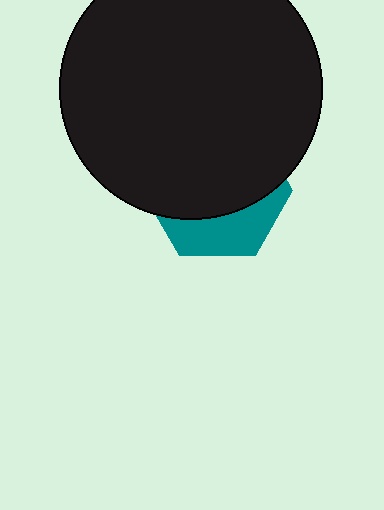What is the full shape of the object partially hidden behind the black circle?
The partially hidden object is a teal hexagon.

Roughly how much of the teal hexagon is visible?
A small part of it is visible (roughly 31%).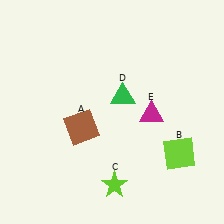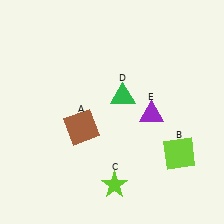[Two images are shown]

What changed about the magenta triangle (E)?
In Image 1, E is magenta. In Image 2, it changed to purple.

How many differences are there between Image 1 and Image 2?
There is 1 difference between the two images.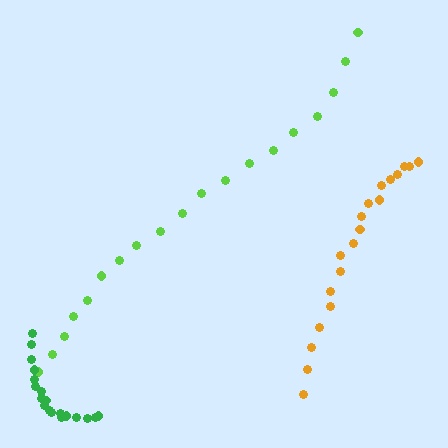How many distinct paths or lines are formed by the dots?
There are 3 distinct paths.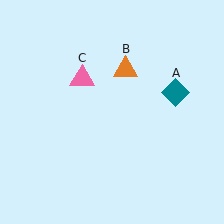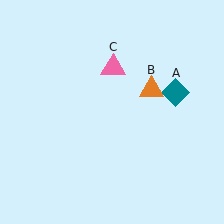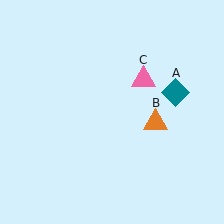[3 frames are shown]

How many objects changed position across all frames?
2 objects changed position: orange triangle (object B), pink triangle (object C).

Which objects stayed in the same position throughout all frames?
Teal diamond (object A) remained stationary.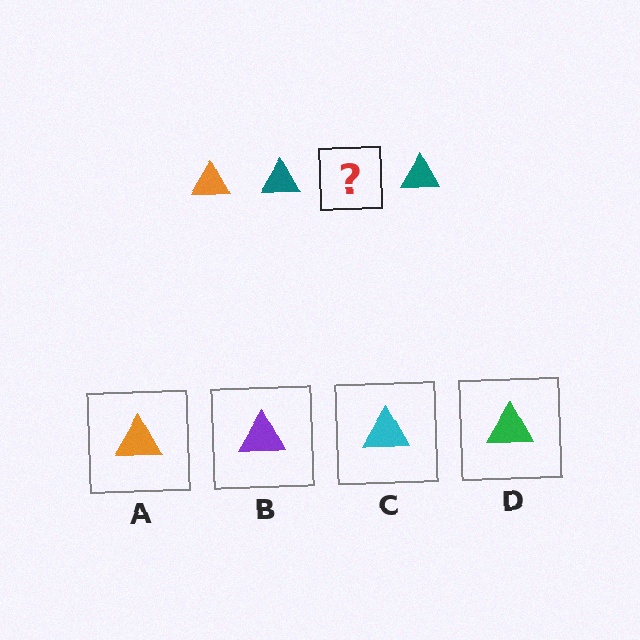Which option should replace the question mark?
Option A.